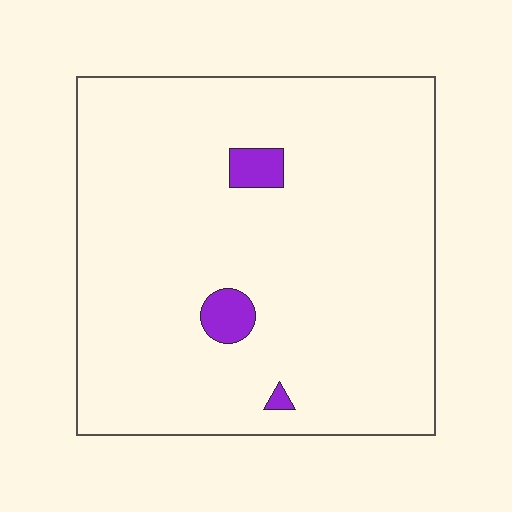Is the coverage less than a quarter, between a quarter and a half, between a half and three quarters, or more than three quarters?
Less than a quarter.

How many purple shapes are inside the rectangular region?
3.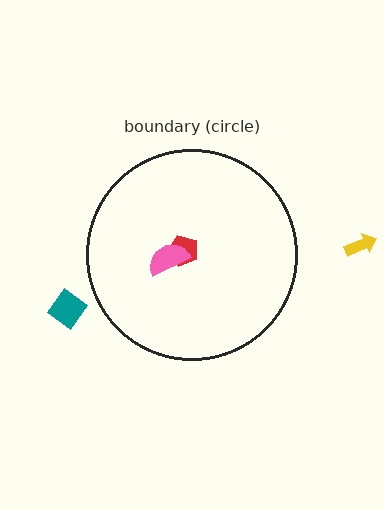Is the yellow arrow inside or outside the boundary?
Outside.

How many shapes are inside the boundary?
2 inside, 2 outside.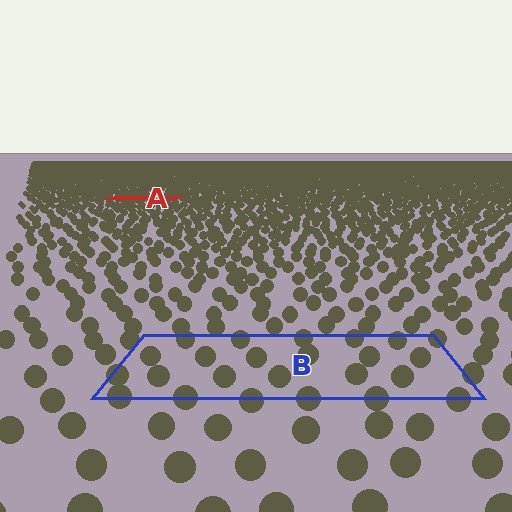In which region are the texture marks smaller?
The texture marks are smaller in region A, because it is farther away.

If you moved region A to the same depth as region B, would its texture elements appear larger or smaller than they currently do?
They would appear larger. At a closer depth, the same texture elements are projected at a bigger on-screen size.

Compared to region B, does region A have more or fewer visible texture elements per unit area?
Region A has more texture elements per unit area — they are packed more densely because it is farther away.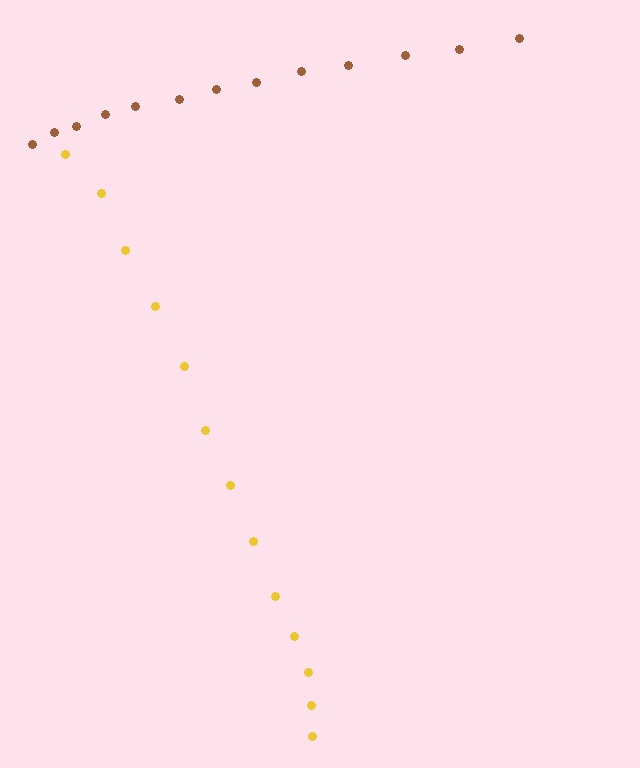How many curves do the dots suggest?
There are 2 distinct paths.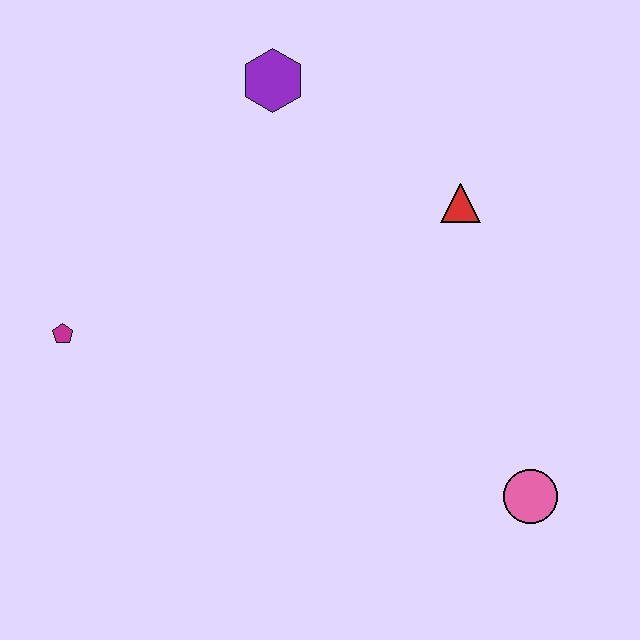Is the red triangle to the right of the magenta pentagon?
Yes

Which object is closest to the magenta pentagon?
The purple hexagon is closest to the magenta pentagon.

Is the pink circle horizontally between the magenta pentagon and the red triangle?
No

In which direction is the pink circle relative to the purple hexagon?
The pink circle is below the purple hexagon.